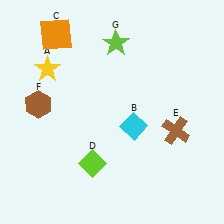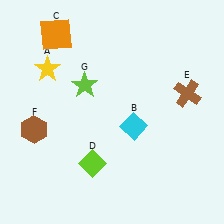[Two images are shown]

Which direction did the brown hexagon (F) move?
The brown hexagon (F) moved down.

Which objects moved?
The objects that moved are: the brown cross (E), the brown hexagon (F), the lime star (G).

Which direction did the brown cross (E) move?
The brown cross (E) moved up.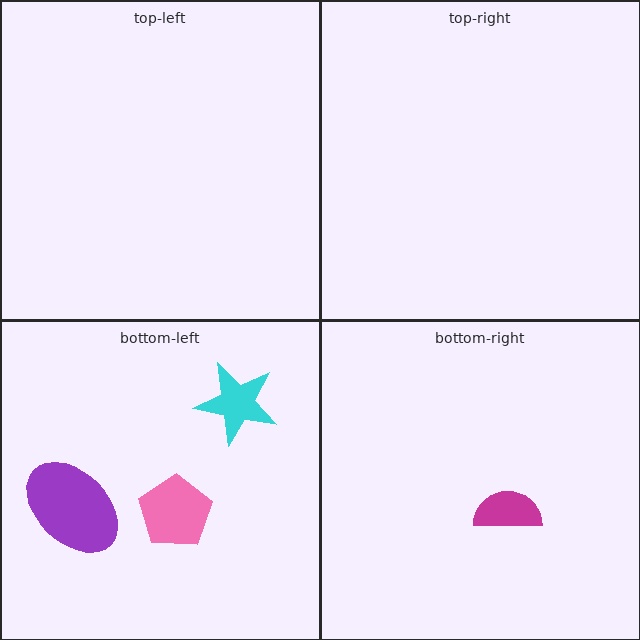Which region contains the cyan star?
The bottom-left region.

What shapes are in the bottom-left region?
The purple ellipse, the cyan star, the pink pentagon.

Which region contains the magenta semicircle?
The bottom-right region.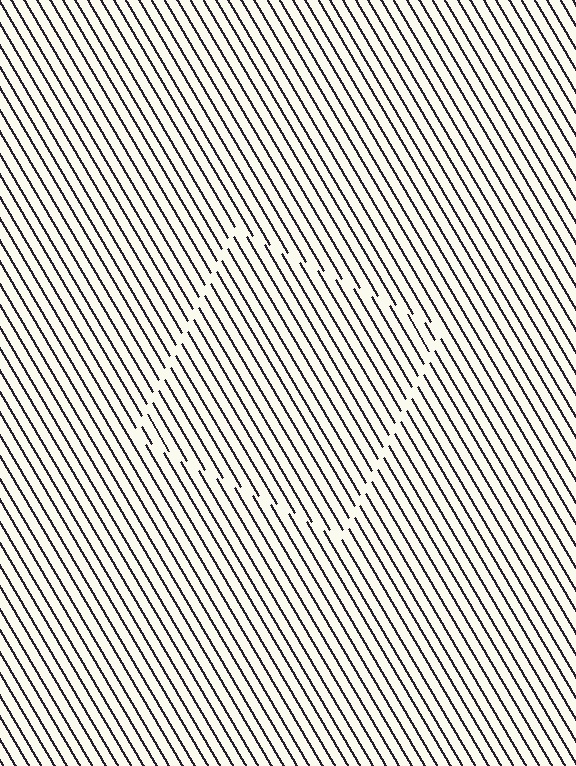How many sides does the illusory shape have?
4 sides — the line-ends trace a square.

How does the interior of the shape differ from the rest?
The interior of the shape contains the same grating, shifted by half a period — the contour is defined by the phase discontinuity where line-ends from the inner and outer gratings abut.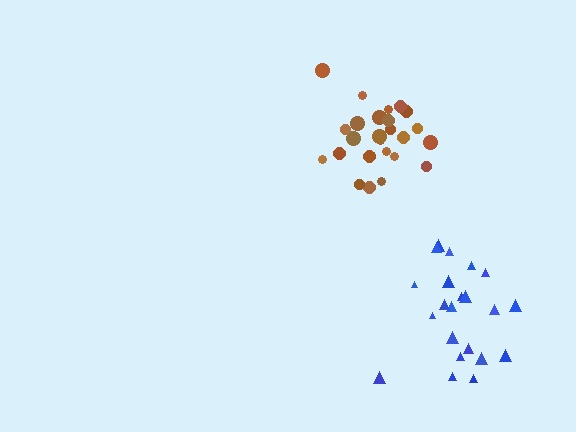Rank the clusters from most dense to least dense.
brown, blue.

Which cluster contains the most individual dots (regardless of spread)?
Brown (26).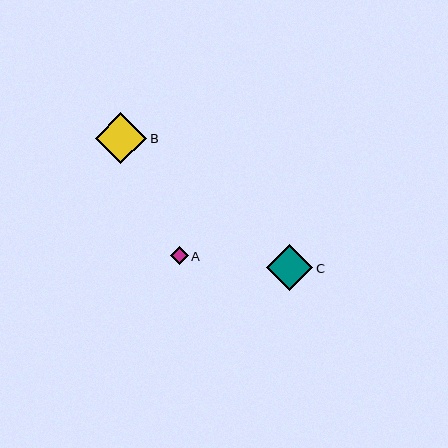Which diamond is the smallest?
Diamond A is the smallest with a size of approximately 18 pixels.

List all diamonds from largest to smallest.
From largest to smallest: B, C, A.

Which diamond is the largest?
Diamond B is the largest with a size of approximately 51 pixels.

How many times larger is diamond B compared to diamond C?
Diamond B is approximately 1.1 times the size of diamond C.